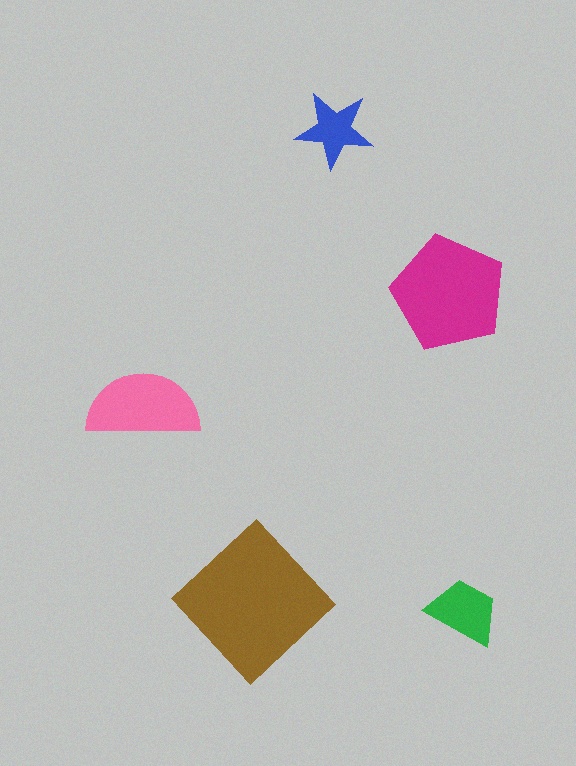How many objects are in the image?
There are 5 objects in the image.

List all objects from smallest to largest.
The blue star, the green trapezoid, the pink semicircle, the magenta pentagon, the brown diamond.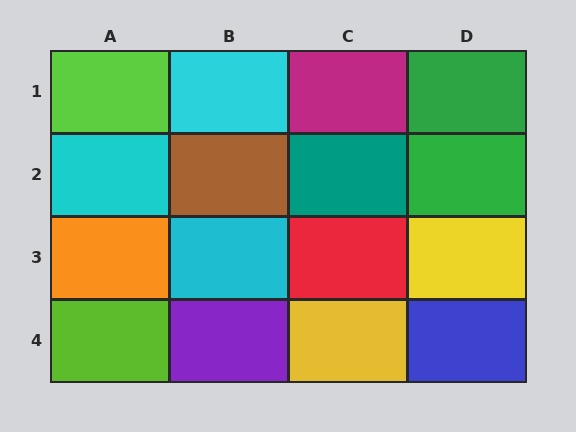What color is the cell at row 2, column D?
Green.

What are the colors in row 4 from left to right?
Lime, purple, yellow, blue.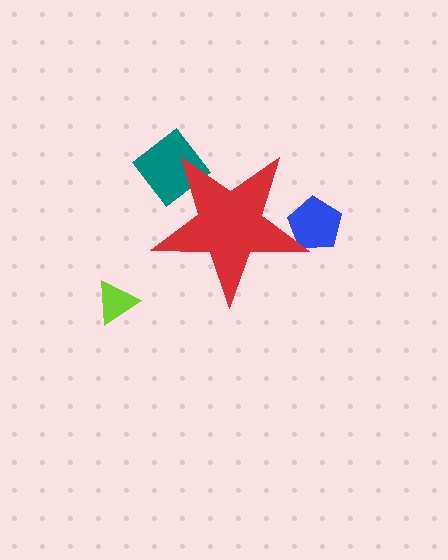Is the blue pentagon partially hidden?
Yes, the blue pentagon is partially hidden behind the red star.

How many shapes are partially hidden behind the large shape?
2 shapes are partially hidden.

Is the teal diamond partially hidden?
Yes, the teal diamond is partially hidden behind the red star.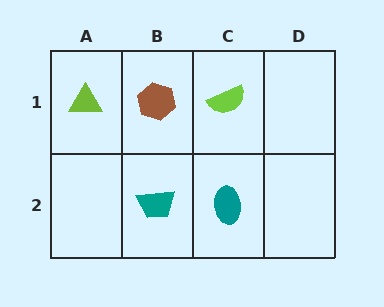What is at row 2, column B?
A teal trapezoid.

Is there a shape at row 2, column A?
No, that cell is empty.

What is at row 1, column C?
A lime semicircle.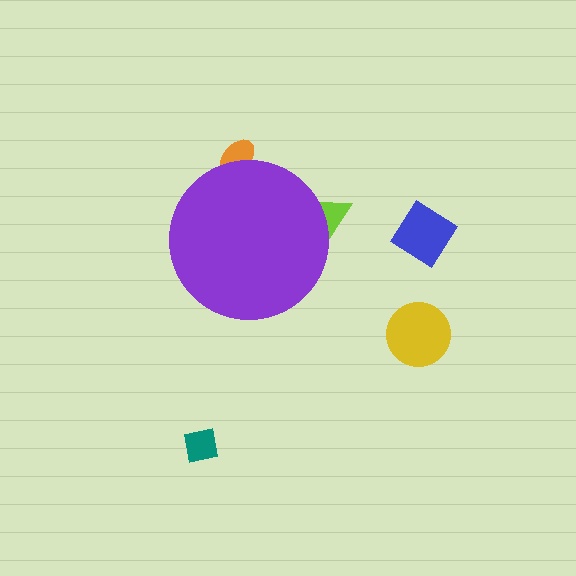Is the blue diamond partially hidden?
No, the blue diamond is fully visible.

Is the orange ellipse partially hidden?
Yes, the orange ellipse is partially hidden behind the purple circle.